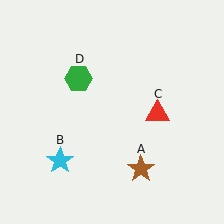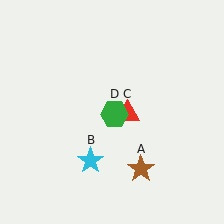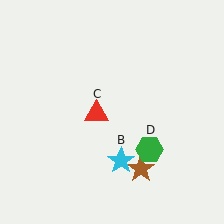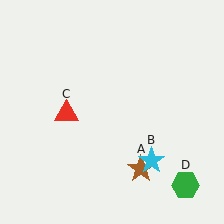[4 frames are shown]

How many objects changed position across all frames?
3 objects changed position: cyan star (object B), red triangle (object C), green hexagon (object D).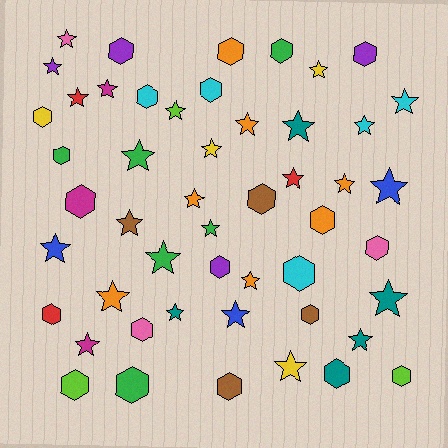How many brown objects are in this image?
There are 4 brown objects.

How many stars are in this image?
There are 28 stars.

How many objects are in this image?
There are 50 objects.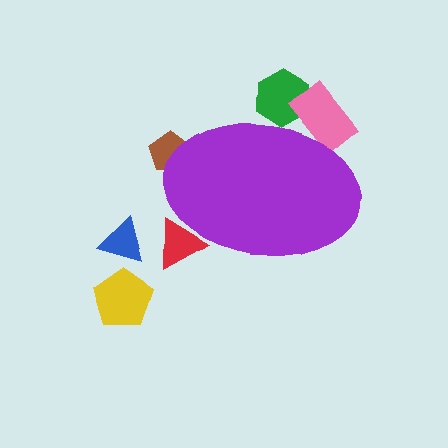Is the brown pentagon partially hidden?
Yes, the brown pentagon is partially hidden behind the purple ellipse.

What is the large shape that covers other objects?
A purple ellipse.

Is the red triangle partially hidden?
Yes, the red triangle is partially hidden behind the purple ellipse.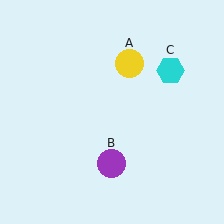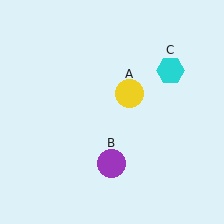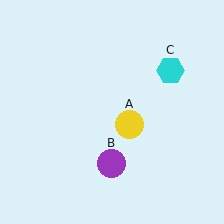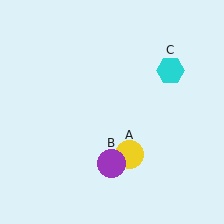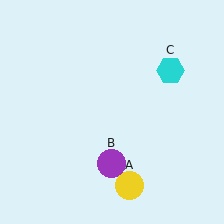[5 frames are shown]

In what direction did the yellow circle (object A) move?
The yellow circle (object A) moved down.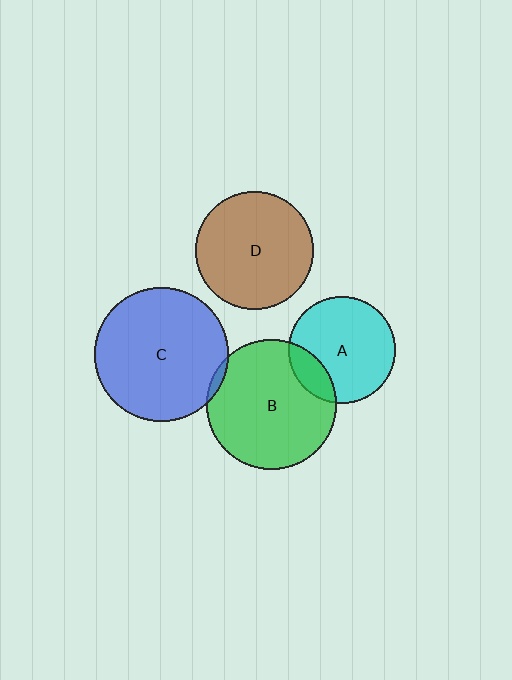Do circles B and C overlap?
Yes.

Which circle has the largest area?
Circle C (blue).